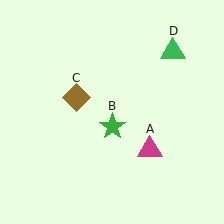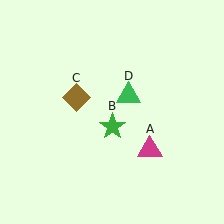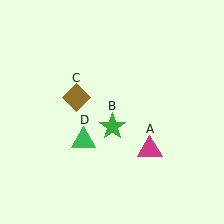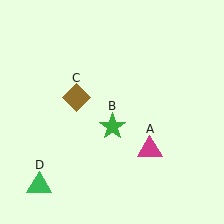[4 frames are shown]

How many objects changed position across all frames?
1 object changed position: green triangle (object D).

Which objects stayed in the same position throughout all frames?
Magenta triangle (object A) and green star (object B) and brown diamond (object C) remained stationary.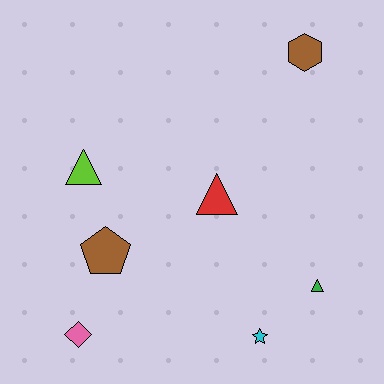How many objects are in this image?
There are 7 objects.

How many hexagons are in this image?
There is 1 hexagon.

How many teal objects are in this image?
There are no teal objects.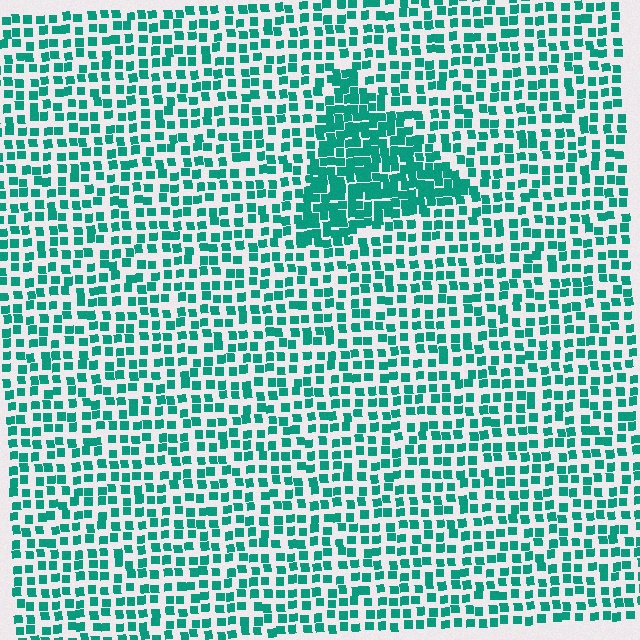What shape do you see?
I see a triangle.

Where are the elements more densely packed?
The elements are more densely packed inside the triangle boundary.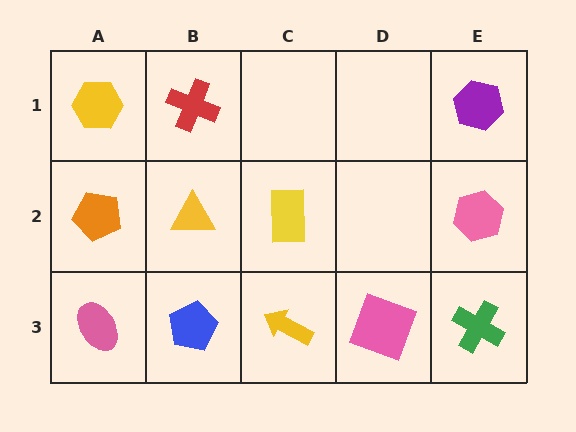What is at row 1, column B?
A red cross.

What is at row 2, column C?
A yellow rectangle.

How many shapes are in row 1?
3 shapes.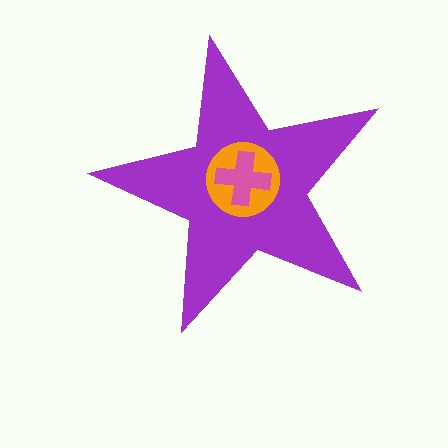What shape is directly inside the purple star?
The orange circle.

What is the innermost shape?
The pink cross.